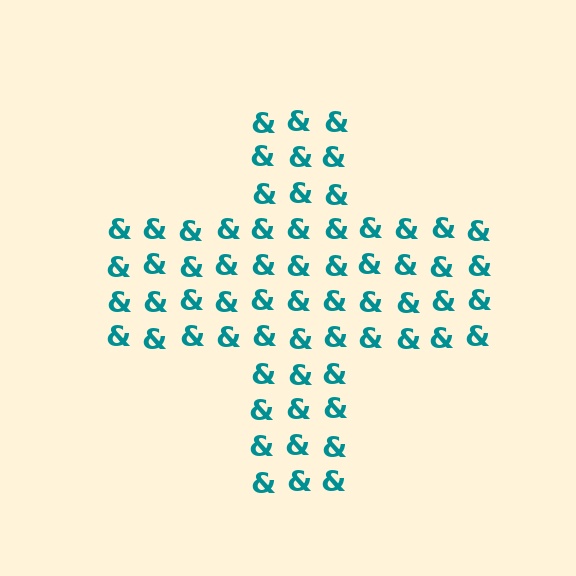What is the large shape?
The large shape is a cross.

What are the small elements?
The small elements are ampersands.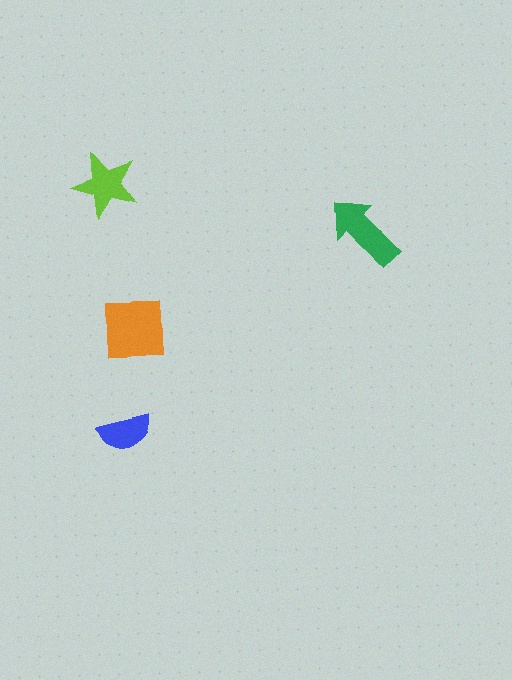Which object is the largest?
The orange square.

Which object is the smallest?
The blue semicircle.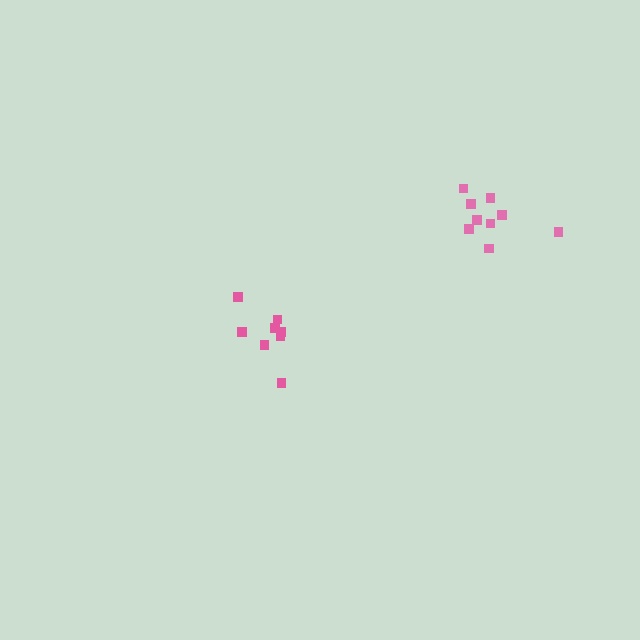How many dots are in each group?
Group 1: 8 dots, Group 2: 9 dots (17 total).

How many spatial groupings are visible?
There are 2 spatial groupings.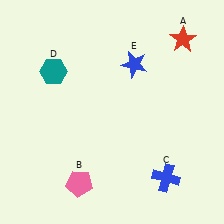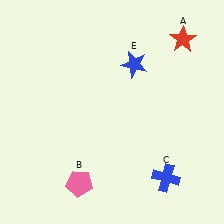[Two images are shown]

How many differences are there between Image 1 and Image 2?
There is 1 difference between the two images.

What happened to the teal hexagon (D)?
The teal hexagon (D) was removed in Image 2. It was in the top-left area of Image 1.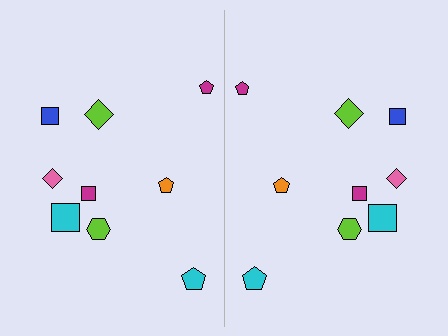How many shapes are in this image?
There are 18 shapes in this image.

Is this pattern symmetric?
Yes, this pattern has bilateral (reflection) symmetry.